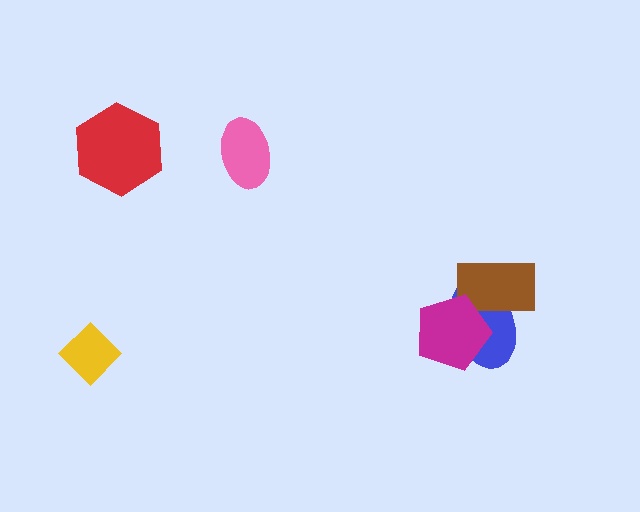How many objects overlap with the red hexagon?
0 objects overlap with the red hexagon.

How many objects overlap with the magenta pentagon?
2 objects overlap with the magenta pentagon.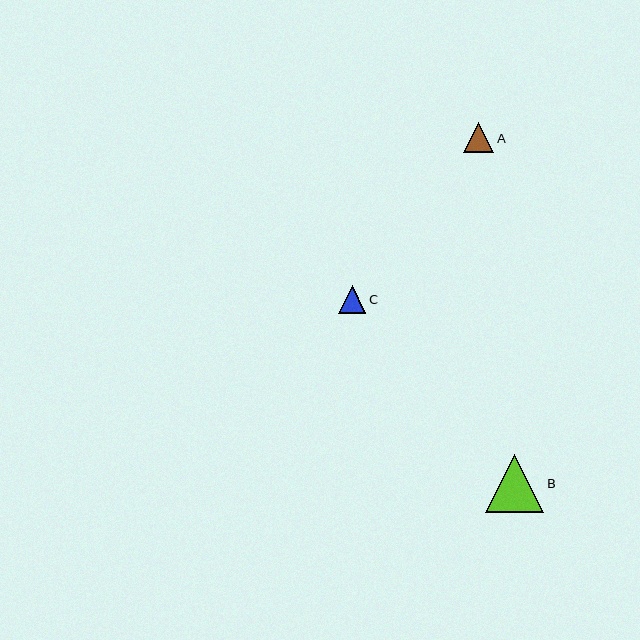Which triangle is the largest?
Triangle B is the largest with a size of approximately 58 pixels.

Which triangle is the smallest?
Triangle C is the smallest with a size of approximately 27 pixels.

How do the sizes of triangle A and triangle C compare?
Triangle A and triangle C are approximately the same size.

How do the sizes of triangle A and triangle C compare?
Triangle A and triangle C are approximately the same size.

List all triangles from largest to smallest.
From largest to smallest: B, A, C.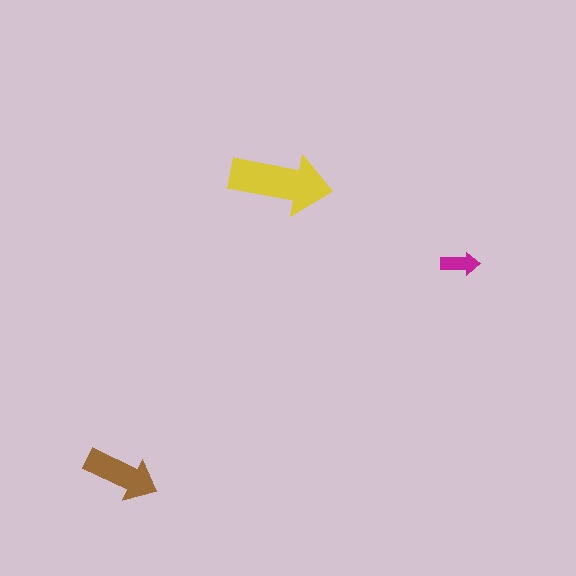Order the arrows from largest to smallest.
the yellow one, the brown one, the magenta one.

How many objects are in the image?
There are 3 objects in the image.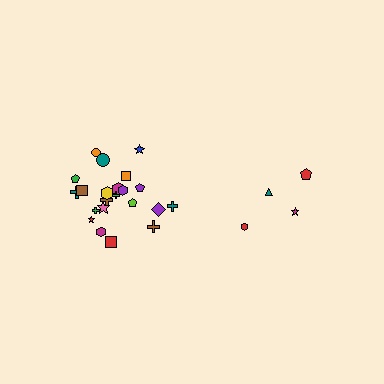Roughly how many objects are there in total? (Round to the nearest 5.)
Roughly 25 objects in total.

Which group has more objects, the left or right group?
The left group.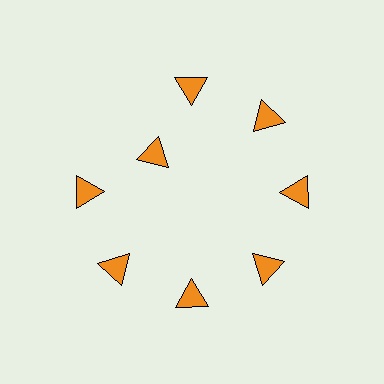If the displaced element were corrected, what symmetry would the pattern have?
It would have 8-fold rotational symmetry — the pattern would map onto itself every 45 degrees.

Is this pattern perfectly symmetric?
No. The 8 orange triangles are arranged in a ring, but one element near the 10 o'clock position is pulled inward toward the center, breaking the 8-fold rotational symmetry.